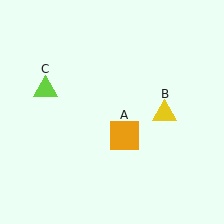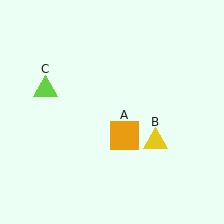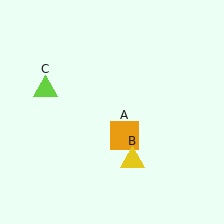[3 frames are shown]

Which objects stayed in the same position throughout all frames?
Orange square (object A) and lime triangle (object C) remained stationary.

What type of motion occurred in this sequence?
The yellow triangle (object B) rotated clockwise around the center of the scene.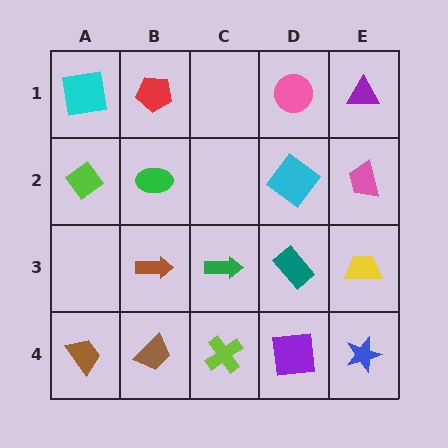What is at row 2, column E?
A pink trapezoid.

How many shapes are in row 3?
4 shapes.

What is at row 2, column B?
A green ellipse.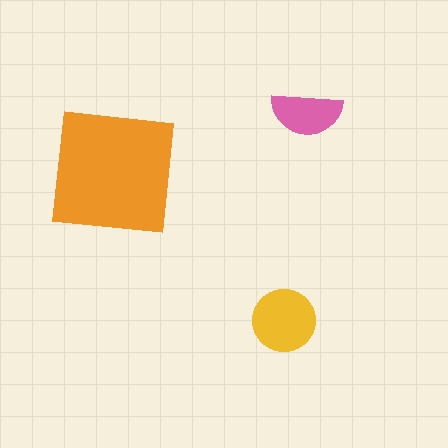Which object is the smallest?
The pink semicircle.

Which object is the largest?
The orange square.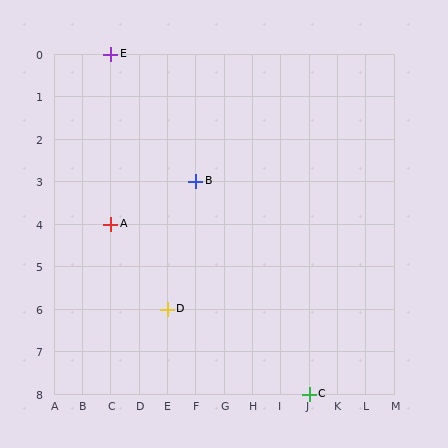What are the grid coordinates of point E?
Point E is at grid coordinates (C, 0).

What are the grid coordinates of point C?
Point C is at grid coordinates (J, 8).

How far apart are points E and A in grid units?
Points E and A are 4 rows apart.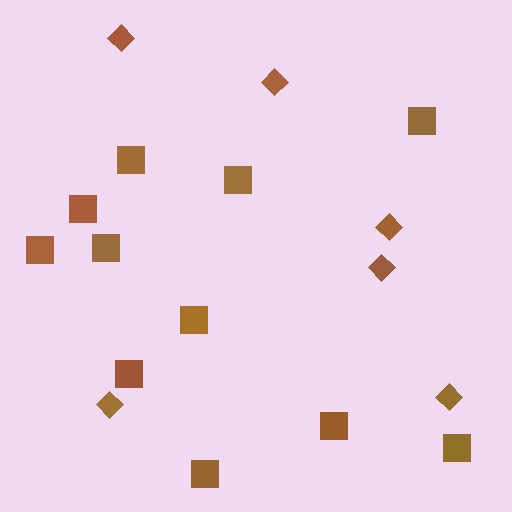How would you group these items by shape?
There are 2 groups: one group of squares (11) and one group of diamonds (6).